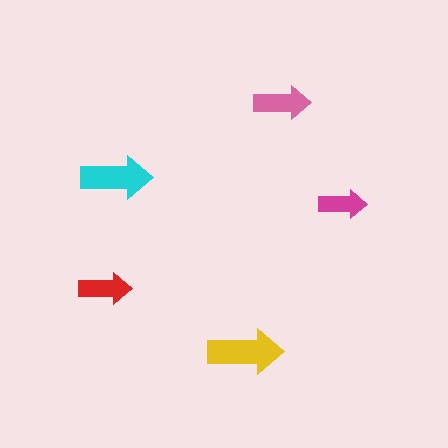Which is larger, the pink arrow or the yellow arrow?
The yellow one.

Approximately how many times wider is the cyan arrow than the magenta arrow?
About 1.5 times wider.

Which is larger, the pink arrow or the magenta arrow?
The pink one.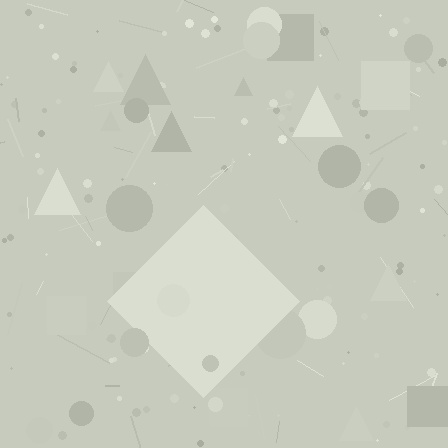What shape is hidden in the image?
A diamond is hidden in the image.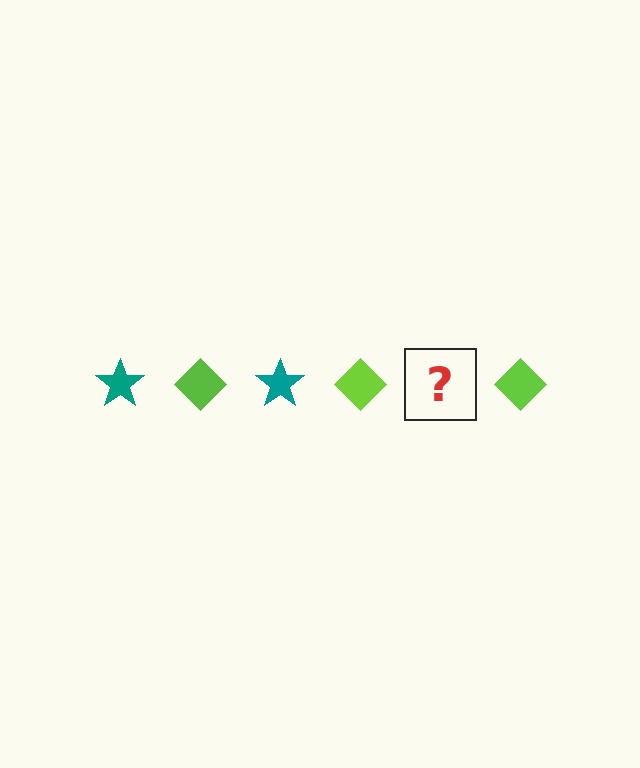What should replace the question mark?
The question mark should be replaced with a teal star.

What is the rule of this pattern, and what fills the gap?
The rule is that the pattern alternates between teal star and lime diamond. The gap should be filled with a teal star.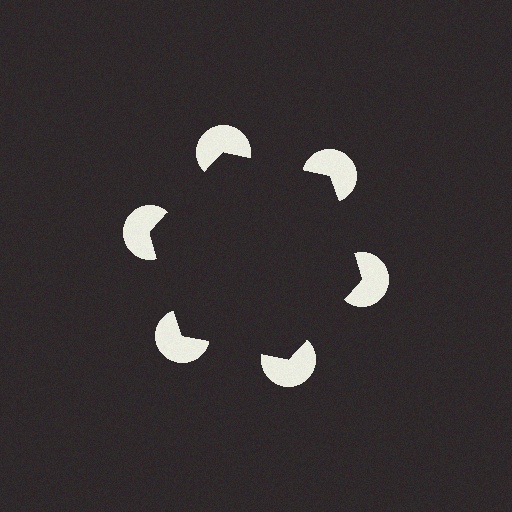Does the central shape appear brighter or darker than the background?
It typically appears slightly darker than the background, even though no actual brightness change is drawn.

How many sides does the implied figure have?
6 sides.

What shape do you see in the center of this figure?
An illusory hexagon — its edges are inferred from the aligned wedge cuts in the pac-man discs, not physically drawn.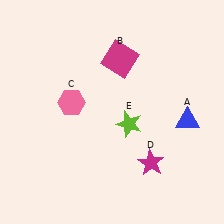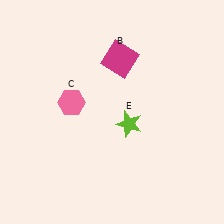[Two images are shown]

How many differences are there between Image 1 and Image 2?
There are 2 differences between the two images.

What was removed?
The magenta star (D), the blue triangle (A) were removed in Image 2.